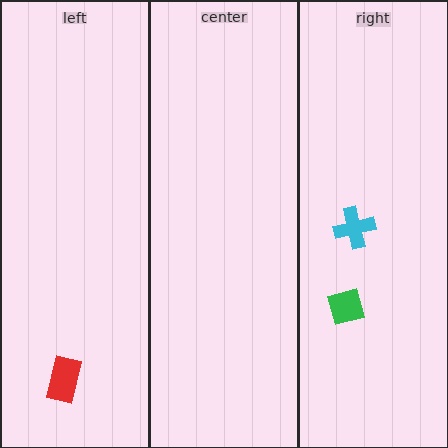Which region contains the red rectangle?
The left region.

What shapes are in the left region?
The red rectangle.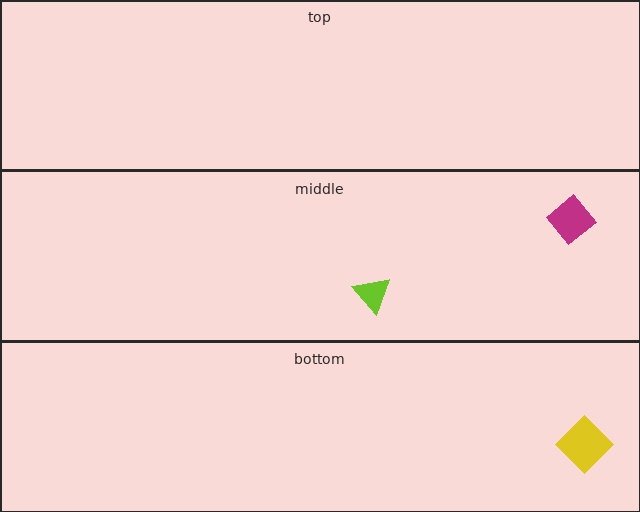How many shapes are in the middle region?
2.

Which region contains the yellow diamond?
The bottom region.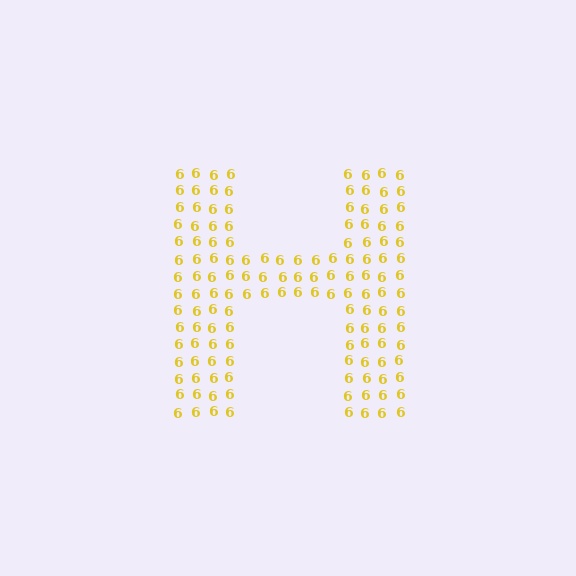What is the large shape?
The large shape is the letter H.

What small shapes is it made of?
It is made of small digit 6's.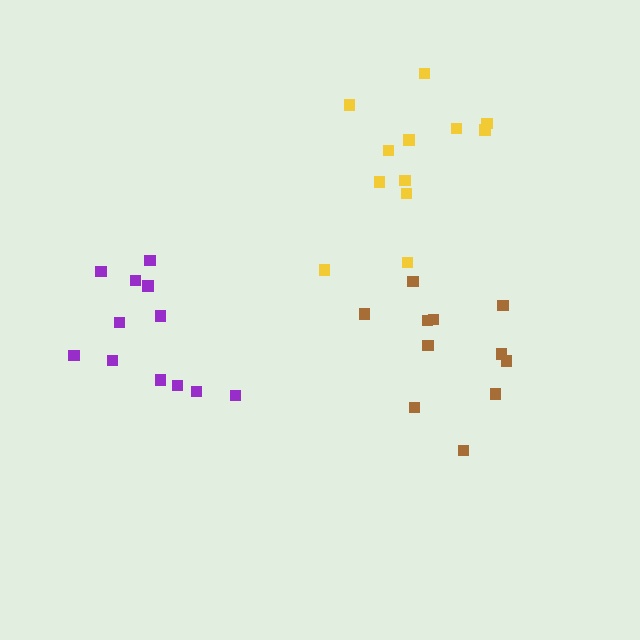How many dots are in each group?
Group 1: 12 dots, Group 2: 12 dots, Group 3: 11 dots (35 total).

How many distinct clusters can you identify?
There are 3 distinct clusters.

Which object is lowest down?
The brown cluster is bottommost.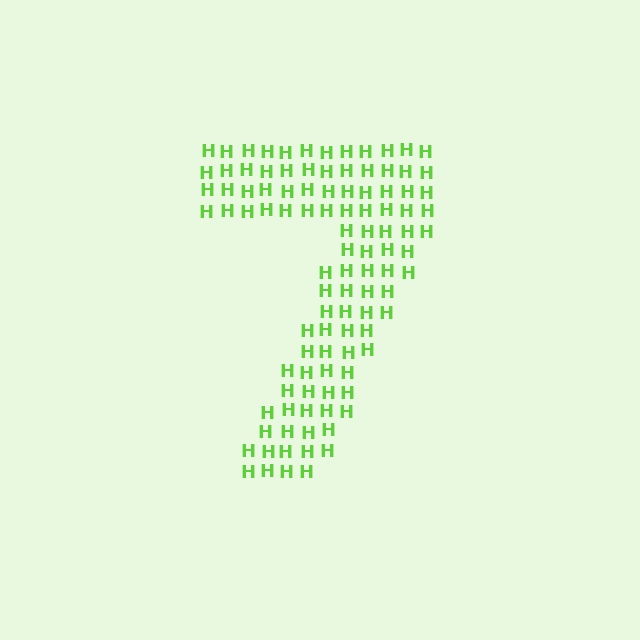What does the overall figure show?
The overall figure shows the digit 7.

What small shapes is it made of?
It is made of small letter H's.